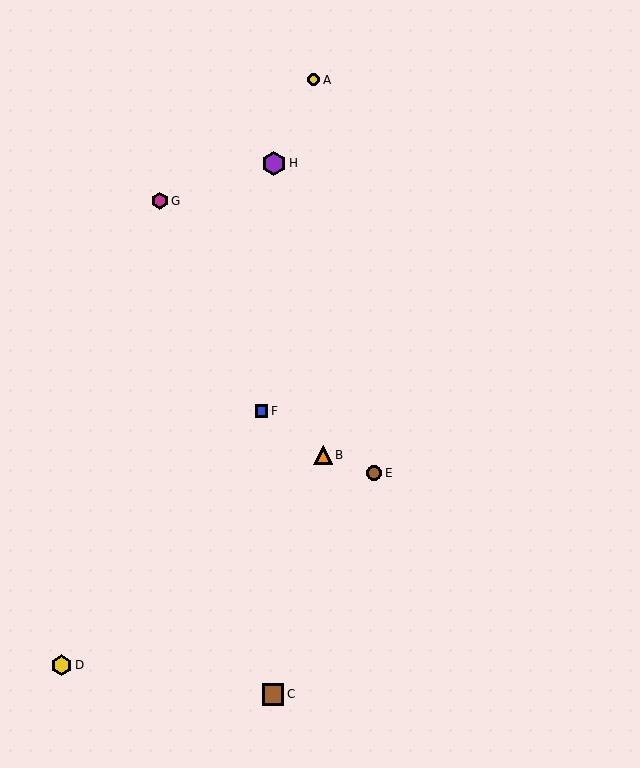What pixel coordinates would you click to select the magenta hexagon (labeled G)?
Click at (160, 201) to select the magenta hexagon G.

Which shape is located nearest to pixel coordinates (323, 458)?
The orange triangle (labeled B) at (323, 455) is nearest to that location.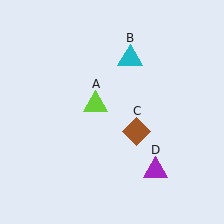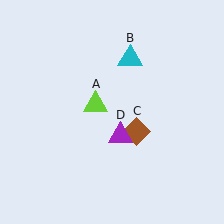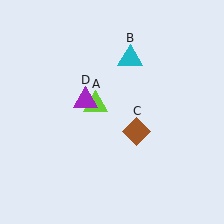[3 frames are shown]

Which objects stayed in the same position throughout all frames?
Lime triangle (object A) and cyan triangle (object B) and brown diamond (object C) remained stationary.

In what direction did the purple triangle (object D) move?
The purple triangle (object D) moved up and to the left.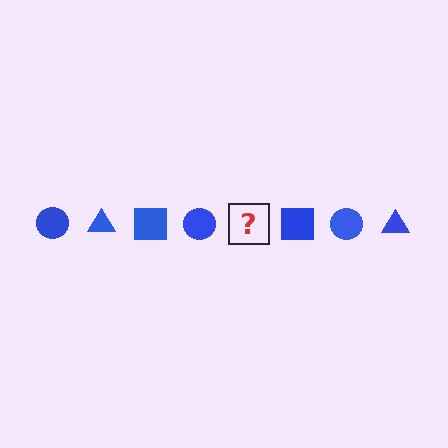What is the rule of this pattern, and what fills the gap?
The rule is that the pattern cycles through circle, triangle, square shapes in blue. The gap should be filled with a blue triangle.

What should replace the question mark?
The question mark should be replaced with a blue triangle.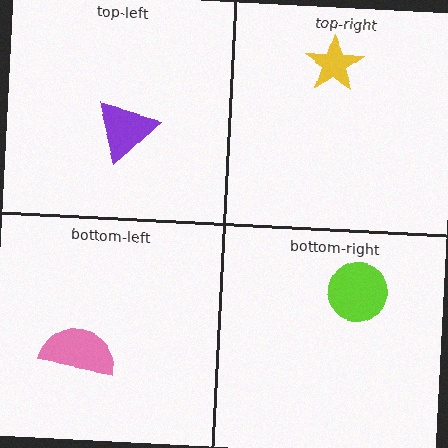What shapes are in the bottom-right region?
The lime circle.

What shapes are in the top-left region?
The purple triangle.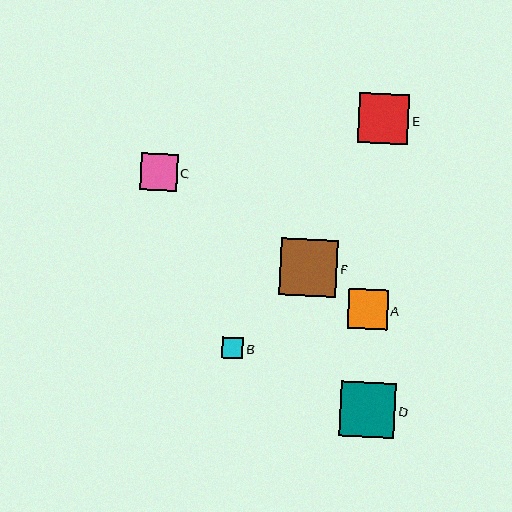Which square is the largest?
Square F is the largest with a size of approximately 57 pixels.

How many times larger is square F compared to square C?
Square F is approximately 1.5 times the size of square C.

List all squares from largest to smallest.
From largest to smallest: F, D, E, A, C, B.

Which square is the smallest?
Square B is the smallest with a size of approximately 21 pixels.